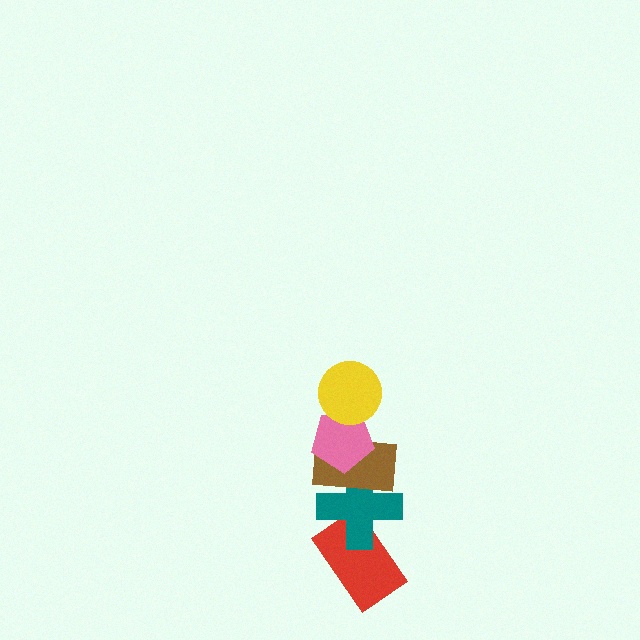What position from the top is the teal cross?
The teal cross is 4th from the top.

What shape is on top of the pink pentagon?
The yellow circle is on top of the pink pentagon.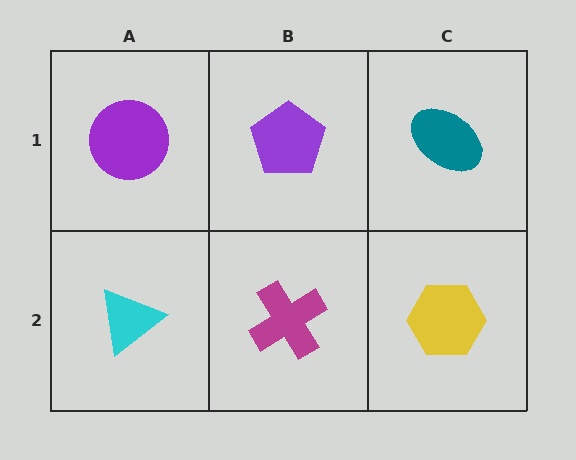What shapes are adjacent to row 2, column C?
A teal ellipse (row 1, column C), a magenta cross (row 2, column B).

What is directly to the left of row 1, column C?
A purple pentagon.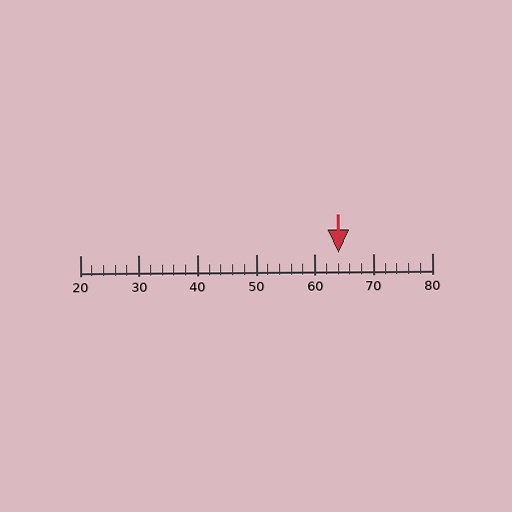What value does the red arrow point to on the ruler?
The red arrow points to approximately 64.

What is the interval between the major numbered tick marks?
The major tick marks are spaced 10 units apart.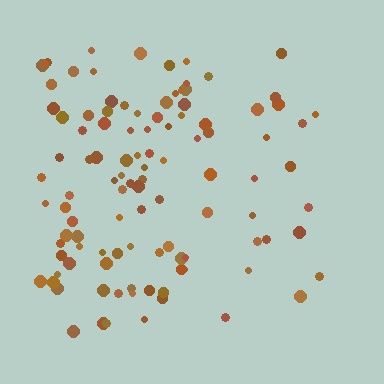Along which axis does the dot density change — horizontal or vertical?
Horizontal.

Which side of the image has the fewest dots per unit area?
The right.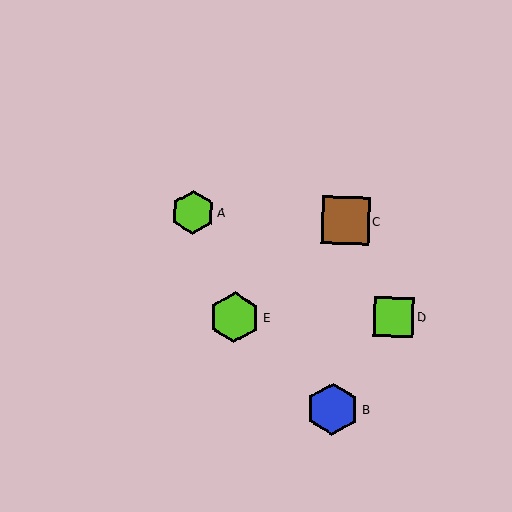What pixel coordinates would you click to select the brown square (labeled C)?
Click at (345, 221) to select the brown square C.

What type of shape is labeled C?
Shape C is a brown square.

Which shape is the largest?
The blue hexagon (labeled B) is the largest.